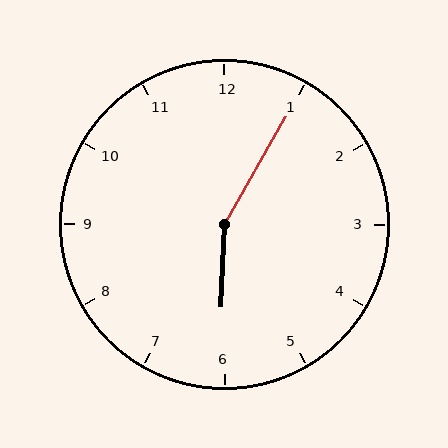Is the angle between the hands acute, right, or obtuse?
It is obtuse.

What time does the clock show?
6:05.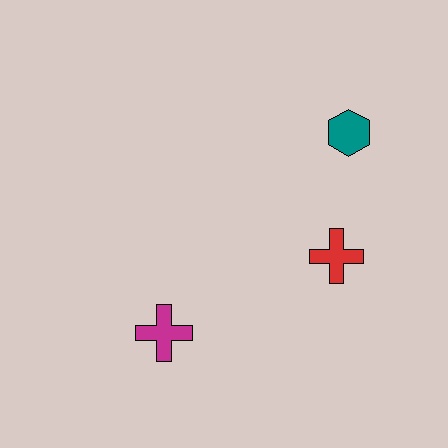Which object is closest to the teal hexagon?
The red cross is closest to the teal hexagon.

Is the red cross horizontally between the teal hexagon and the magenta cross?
Yes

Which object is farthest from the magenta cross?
The teal hexagon is farthest from the magenta cross.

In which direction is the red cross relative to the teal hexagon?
The red cross is below the teal hexagon.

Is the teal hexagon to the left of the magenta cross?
No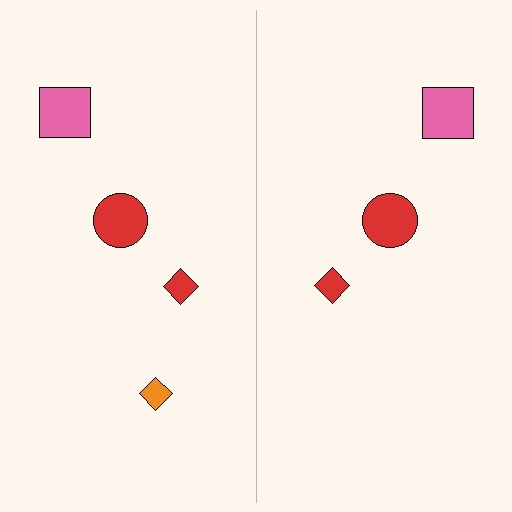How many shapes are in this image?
There are 7 shapes in this image.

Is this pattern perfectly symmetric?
No, the pattern is not perfectly symmetric. A orange diamond is missing from the right side.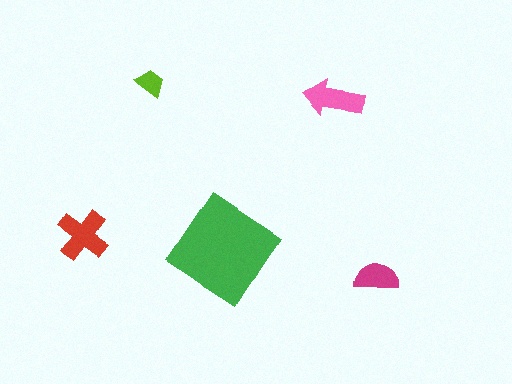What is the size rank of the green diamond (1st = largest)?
1st.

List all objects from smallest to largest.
The lime trapezoid, the magenta semicircle, the pink arrow, the red cross, the green diamond.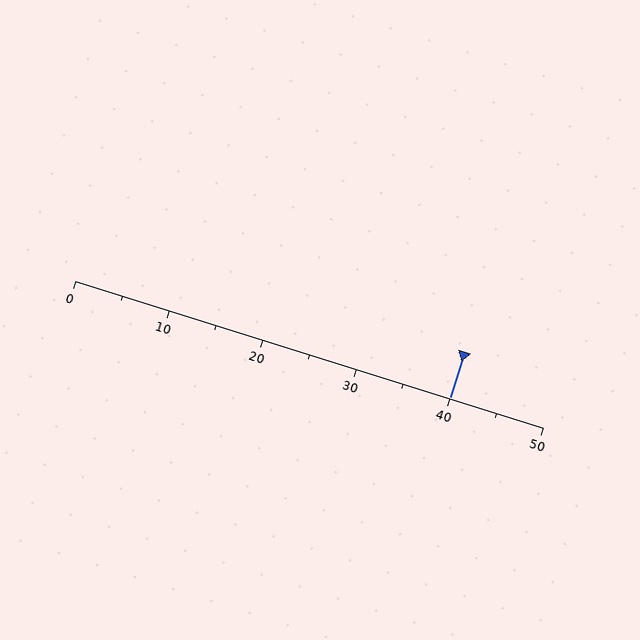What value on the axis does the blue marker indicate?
The marker indicates approximately 40.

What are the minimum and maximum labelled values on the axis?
The axis runs from 0 to 50.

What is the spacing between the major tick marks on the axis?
The major ticks are spaced 10 apart.